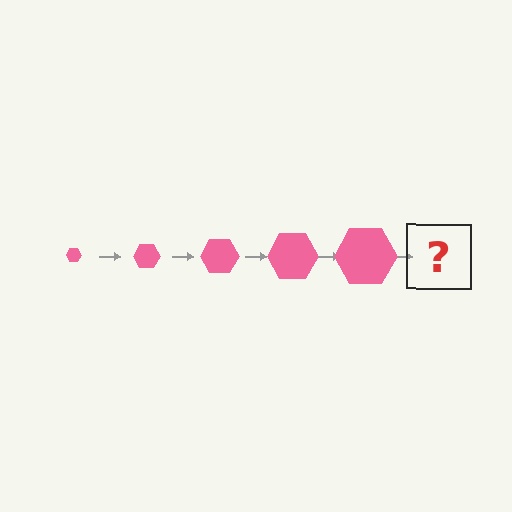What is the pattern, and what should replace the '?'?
The pattern is that the hexagon gets progressively larger each step. The '?' should be a pink hexagon, larger than the previous one.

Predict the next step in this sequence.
The next step is a pink hexagon, larger than the previous one.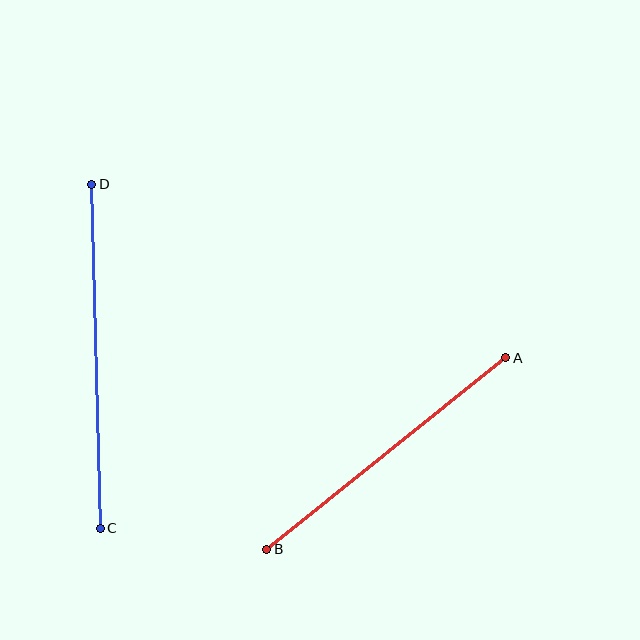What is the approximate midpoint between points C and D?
The midpoint is at approximately (96, 356) pixels.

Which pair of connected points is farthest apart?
Points C and D are farthest apart.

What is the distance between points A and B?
The distance is approximately 306 pixels.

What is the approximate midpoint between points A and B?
The midpoint is at approximately (386, 454) pixels.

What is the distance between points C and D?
The distance is approximately 344 pixels.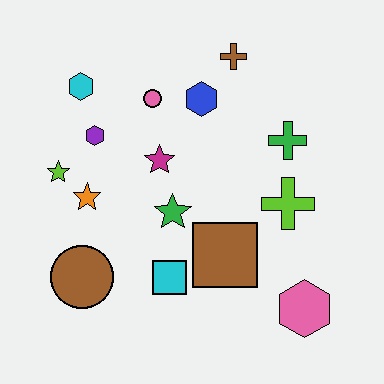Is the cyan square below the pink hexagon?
No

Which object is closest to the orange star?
The lime star is closest to the orange star.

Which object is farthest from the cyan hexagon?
The pink hexagon is farthest from the cyan hexagon.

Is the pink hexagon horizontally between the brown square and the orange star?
No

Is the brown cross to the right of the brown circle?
Yes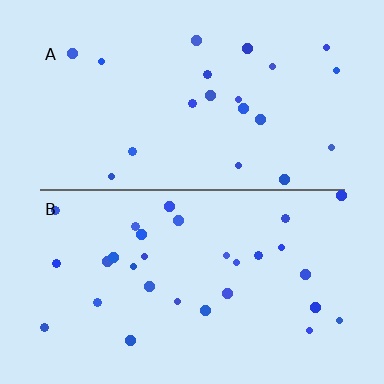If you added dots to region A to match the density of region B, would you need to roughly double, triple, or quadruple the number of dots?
Approximately double.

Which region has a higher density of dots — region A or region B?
B (the bottom).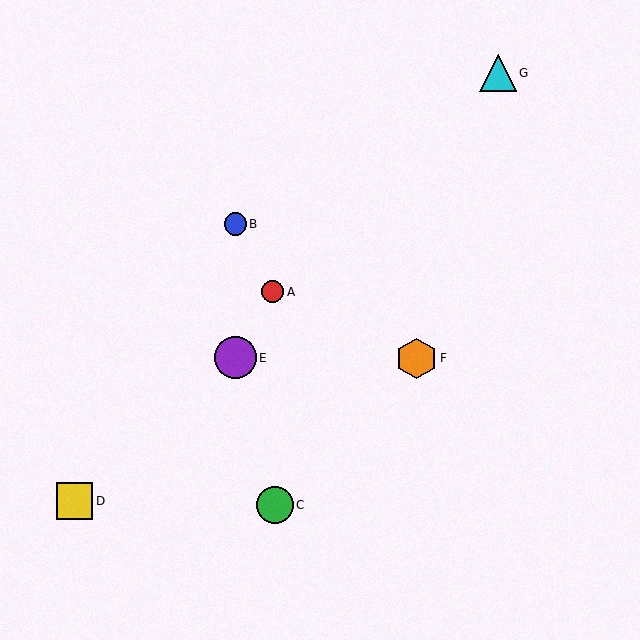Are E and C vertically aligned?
No, E is at x≈235 and C is at x≈275.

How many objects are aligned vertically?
2 objects (B, E) are aligned vertically.